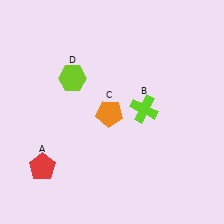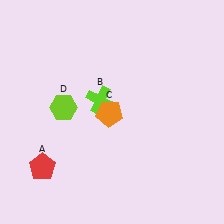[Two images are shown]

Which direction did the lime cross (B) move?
The lime cross (B) moved left.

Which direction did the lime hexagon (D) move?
The lime hexagon (D) moved down.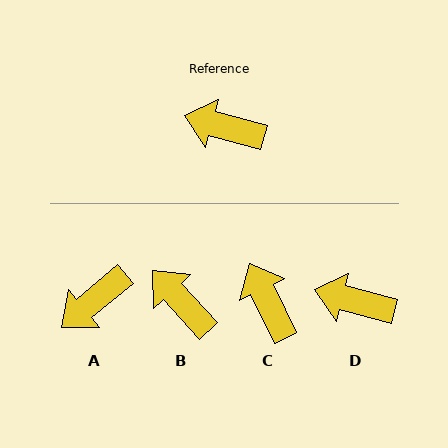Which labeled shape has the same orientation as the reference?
D.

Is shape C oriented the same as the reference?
No, it is off by about 49 degrees.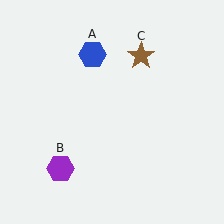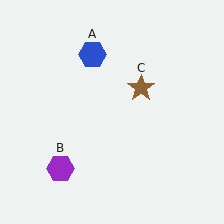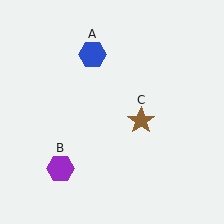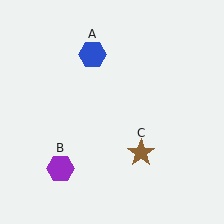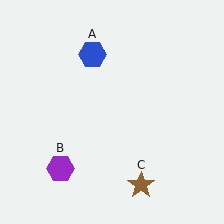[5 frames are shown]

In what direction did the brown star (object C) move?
The brown star (object C) moved down.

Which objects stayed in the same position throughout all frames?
Blue hexagon (object A) and purple hexagon (object B) remained stationary.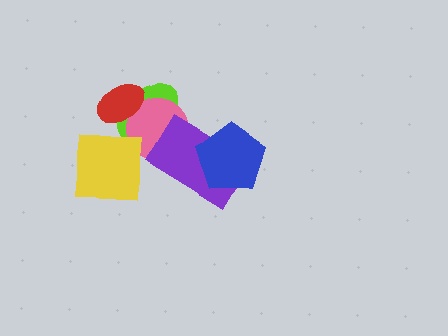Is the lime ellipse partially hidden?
Yes, it is partially covered by another shape.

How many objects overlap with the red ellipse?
2 objects overlap with the red ellipse.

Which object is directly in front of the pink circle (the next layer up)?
The purple rectangle is directly in front of the pink circle.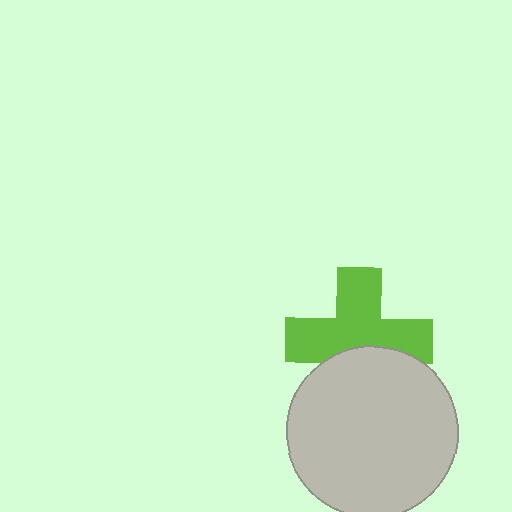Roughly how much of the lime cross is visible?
Most of it is visible (roughly 68%).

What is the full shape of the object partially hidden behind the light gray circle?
The partially hidden object is a lime cross.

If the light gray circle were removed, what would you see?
You would see the complete lime cross.